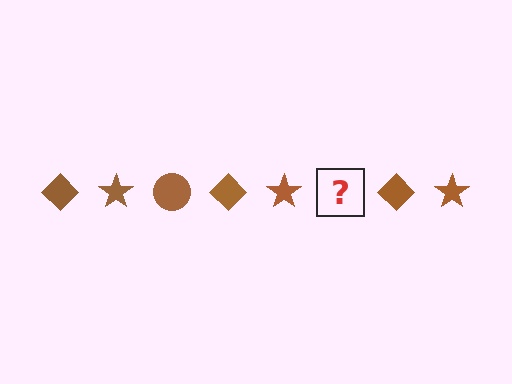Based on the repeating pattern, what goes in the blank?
The blank should be a brown circle.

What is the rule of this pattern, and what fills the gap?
The rule is that the pattern cycles through diamond, star, circle shapes in brown. The gap should be filled with a brown circle.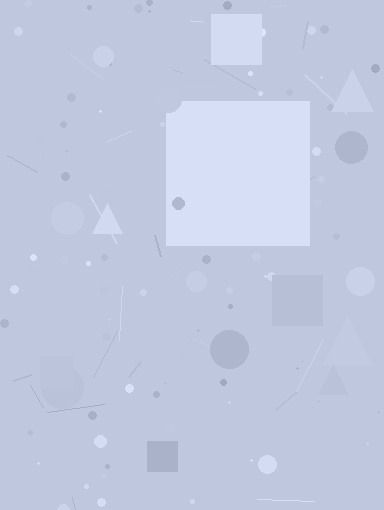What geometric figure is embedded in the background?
A square is embedded in the background.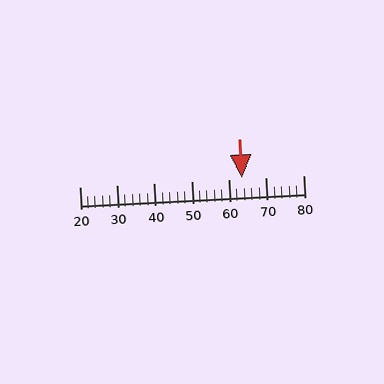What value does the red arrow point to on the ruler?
The red arrow points to approximately 64.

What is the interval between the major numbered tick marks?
The major tick marks are spaced 10 units apart.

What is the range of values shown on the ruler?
The ruler shows values from 20 to 80.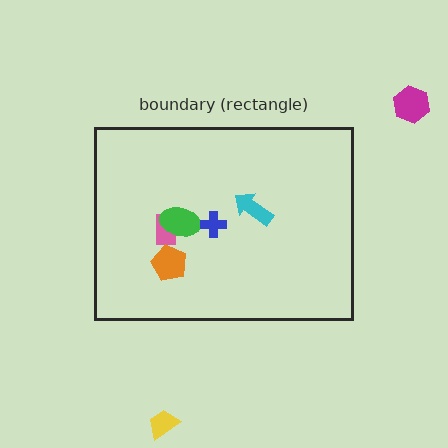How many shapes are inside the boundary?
5 inside, 2 outside.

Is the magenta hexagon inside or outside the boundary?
Outside.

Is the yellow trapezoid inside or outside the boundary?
Outside.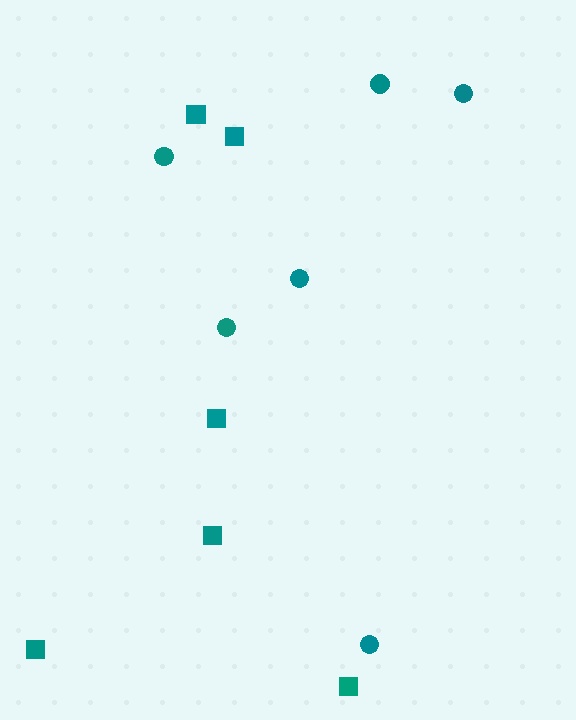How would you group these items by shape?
There are 2 groups: one group of circles (6) and one group of squares (6).